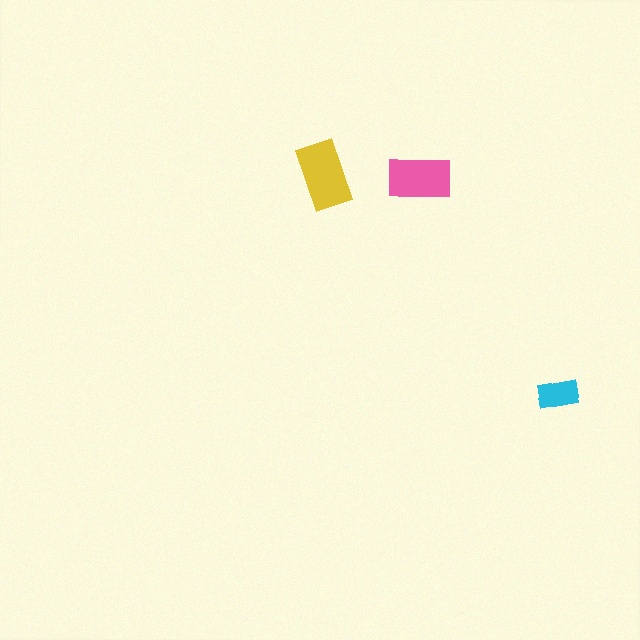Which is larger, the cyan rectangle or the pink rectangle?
The pink one.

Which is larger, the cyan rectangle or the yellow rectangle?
The yellow one.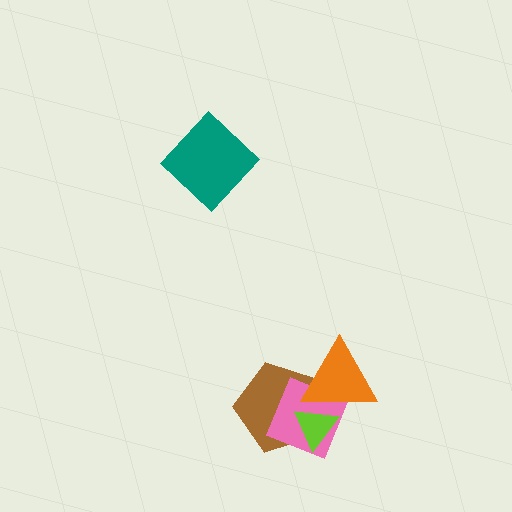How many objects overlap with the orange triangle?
3 objects overlap with the orange triangle.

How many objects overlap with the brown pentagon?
3 objects overlap with the brown pentagon.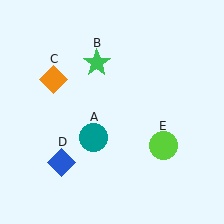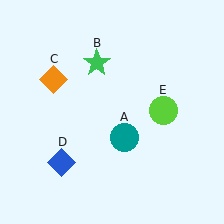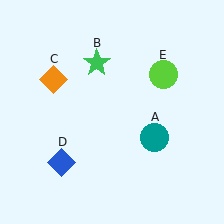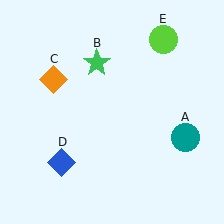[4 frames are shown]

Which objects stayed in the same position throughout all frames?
Green star (object B) and orange diamond (object C) and blue diamond (object D) remained stationary.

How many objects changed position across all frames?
2 objects changed position: teal circle (object A), lime circle (object E).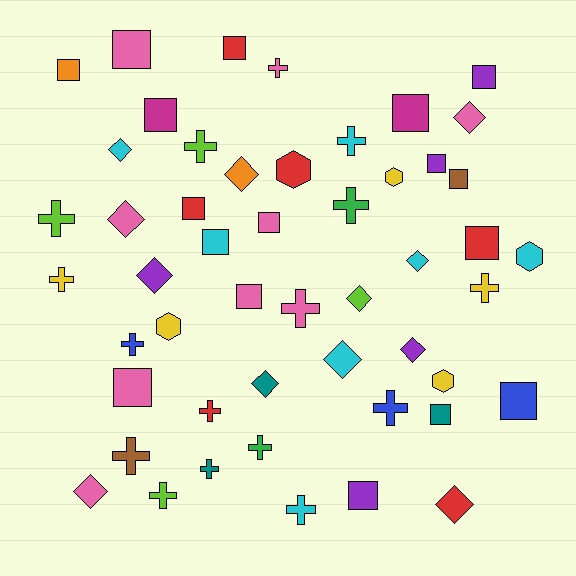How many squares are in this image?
There are 17 squares.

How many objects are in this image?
There are 50 objects.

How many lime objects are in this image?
There are 4 lime objects.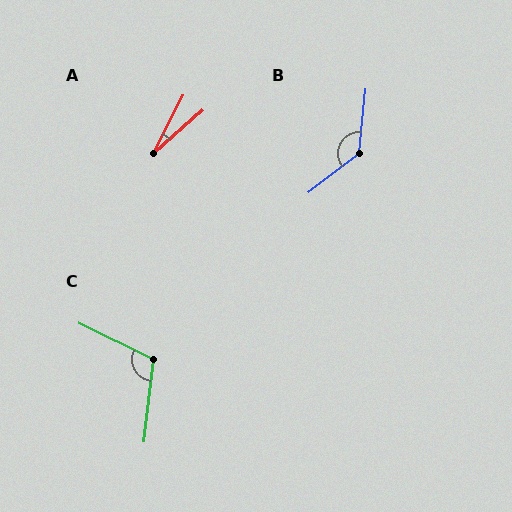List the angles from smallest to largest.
A (22°), C (109°), B (134°).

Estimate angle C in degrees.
Approximately 109 degrees.